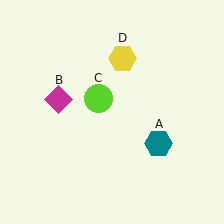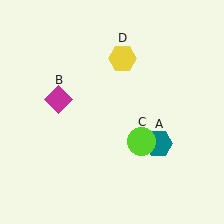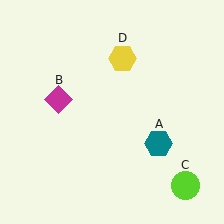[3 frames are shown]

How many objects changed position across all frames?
1 object changed position: lime circle (object C).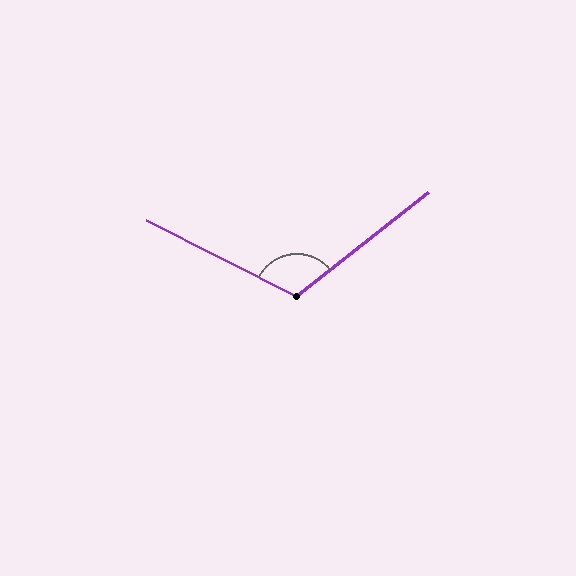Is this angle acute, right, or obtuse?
It is obtuse.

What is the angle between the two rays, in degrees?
Approximately 115 degrees.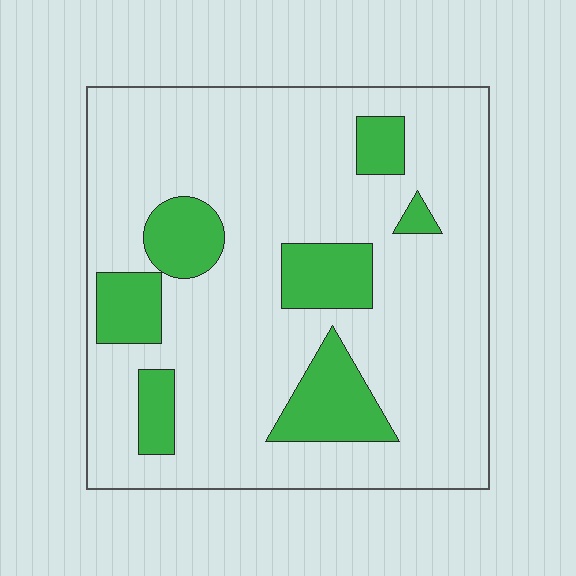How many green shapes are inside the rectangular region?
7.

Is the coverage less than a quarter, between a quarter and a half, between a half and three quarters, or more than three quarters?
Less than a quarter.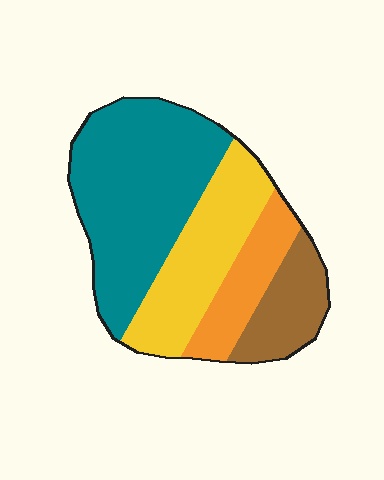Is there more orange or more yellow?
Yellow.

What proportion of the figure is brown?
Brown takes up less than a quarter of the figure.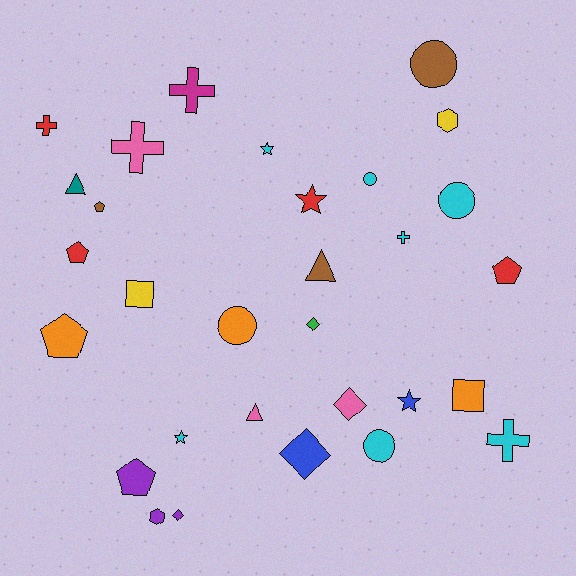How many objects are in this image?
There are 30 objects.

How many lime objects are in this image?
There are no lime objects.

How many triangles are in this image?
There are 3 triangles.